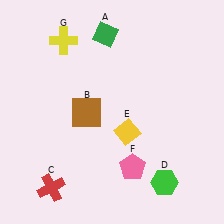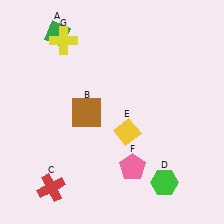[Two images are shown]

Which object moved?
The green diamond (A) moved left.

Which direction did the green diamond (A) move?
The green diamond (A) moved left.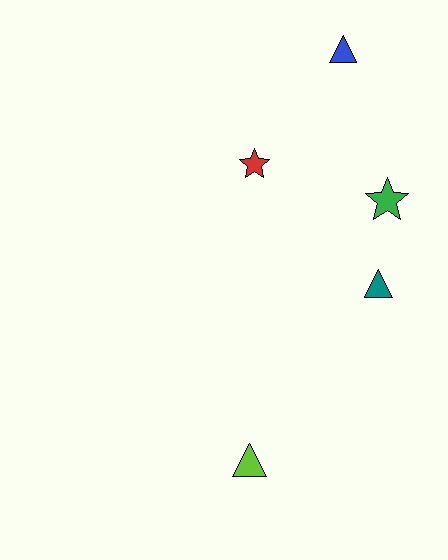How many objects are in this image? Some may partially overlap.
There are 5 objects.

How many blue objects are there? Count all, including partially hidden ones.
There is 1 blue object.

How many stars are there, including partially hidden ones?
There are 2 stars.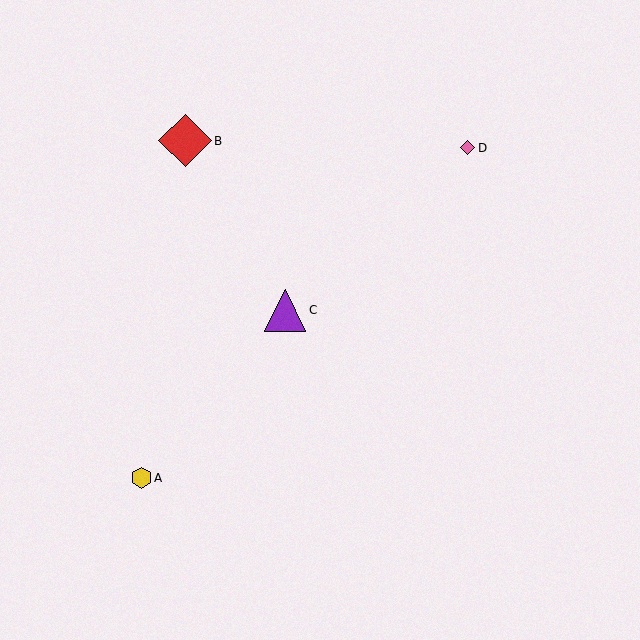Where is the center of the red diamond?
The center of the red diamond is at (185, 141).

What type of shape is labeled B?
Shape B is a red diamond.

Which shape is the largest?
The red diamond (labeled B) is the largest.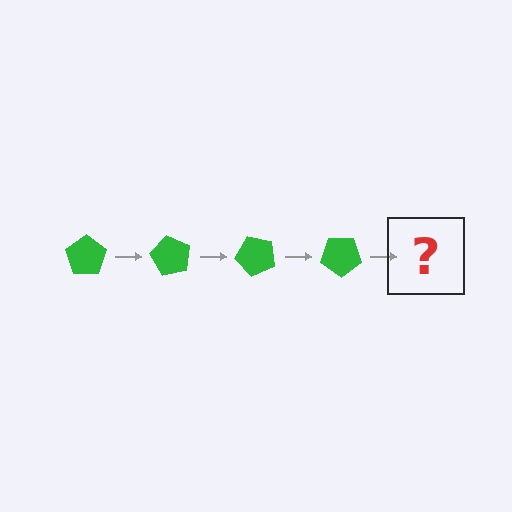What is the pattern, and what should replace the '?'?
The pattern is that the pentagon rotates 60 degrees each step. The '?' should be a green pentagon rotated 240 degrees.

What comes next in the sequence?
The next element should be a green pentagon rotated 240 degrees.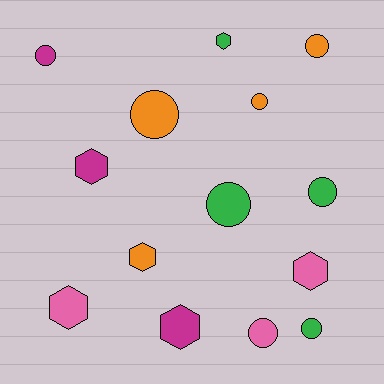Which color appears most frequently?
Green, with 4 objects.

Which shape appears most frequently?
Circle, with 8 objects.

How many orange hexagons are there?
There is 1 orange hexagon.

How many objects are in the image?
There are 14 objects.